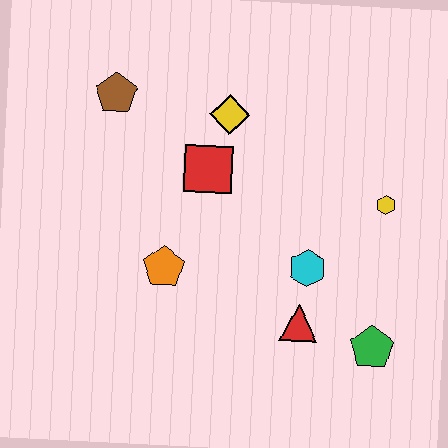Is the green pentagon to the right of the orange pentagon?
Yes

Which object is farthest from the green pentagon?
The brown pentagon is farthest from the green pentagon.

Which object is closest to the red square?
The yellow diamond is closest to the red square.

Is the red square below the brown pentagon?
Yes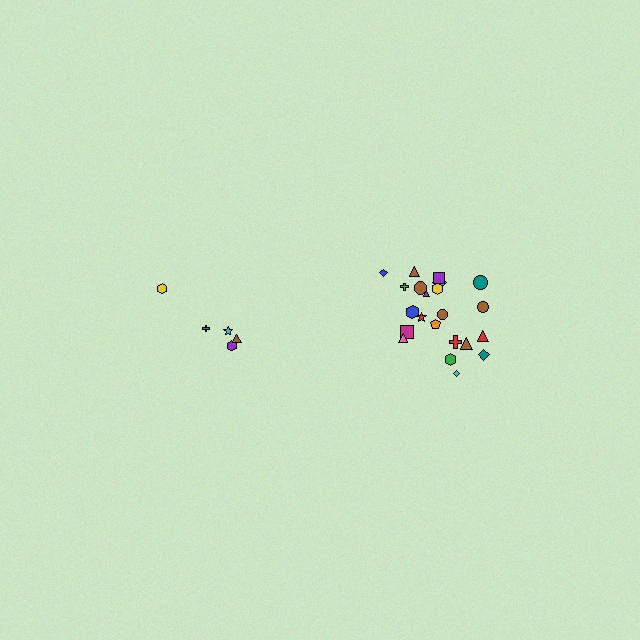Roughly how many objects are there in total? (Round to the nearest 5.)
Roughly 25 objects in total.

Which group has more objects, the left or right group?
The right group.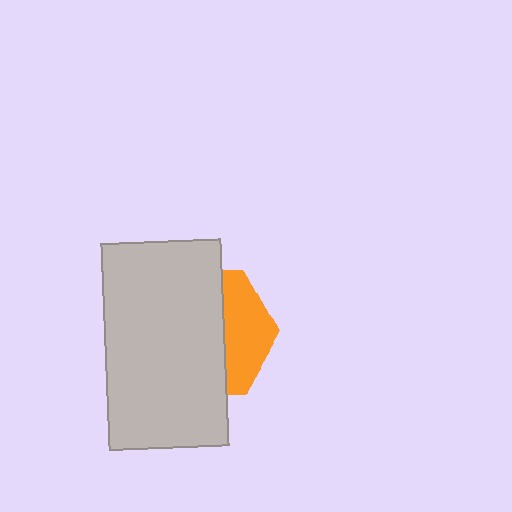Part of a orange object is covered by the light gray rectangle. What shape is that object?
It is a hexagon.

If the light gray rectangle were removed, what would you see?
You would see the complete orange hexagon.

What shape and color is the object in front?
The object in front is a light gray rectangle.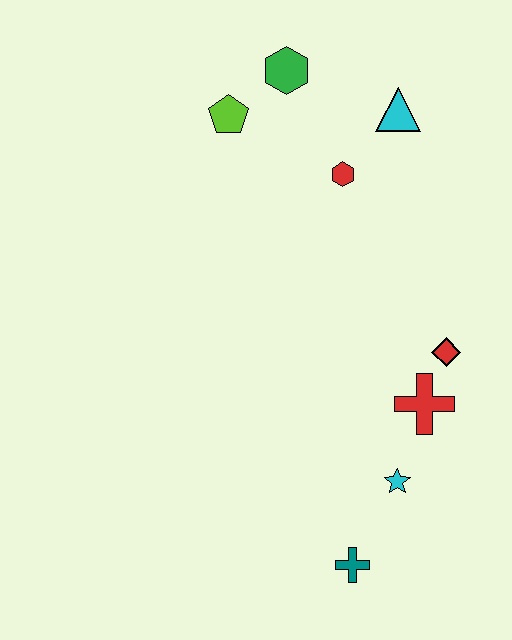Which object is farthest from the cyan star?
The green hexagon is farthest from the cyan star.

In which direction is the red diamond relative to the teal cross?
The red diamond is above the teal cross.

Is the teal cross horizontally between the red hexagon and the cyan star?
Yes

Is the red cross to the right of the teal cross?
Yes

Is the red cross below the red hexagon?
Yes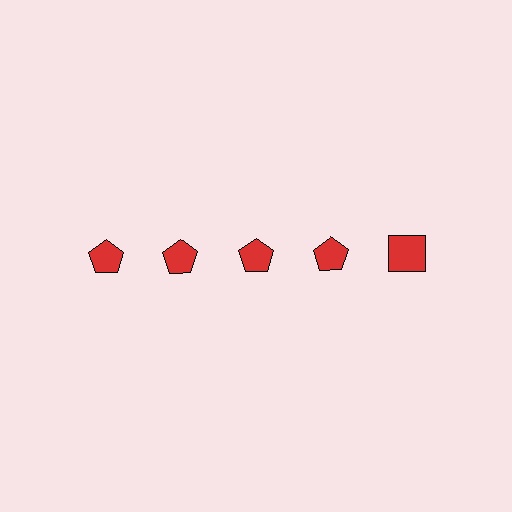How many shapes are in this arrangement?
There are 5 shapes arranged in a grid pattern.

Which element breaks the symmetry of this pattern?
The red square in the top row, rightmost column breaks the symmetry. All other shapes are red pentagons.